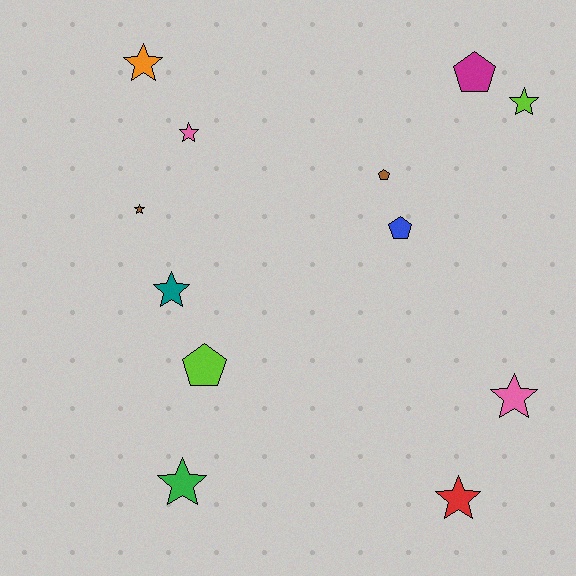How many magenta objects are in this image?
There is 1 magenta object.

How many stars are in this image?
There are 8 stars.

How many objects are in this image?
There are 12 objects.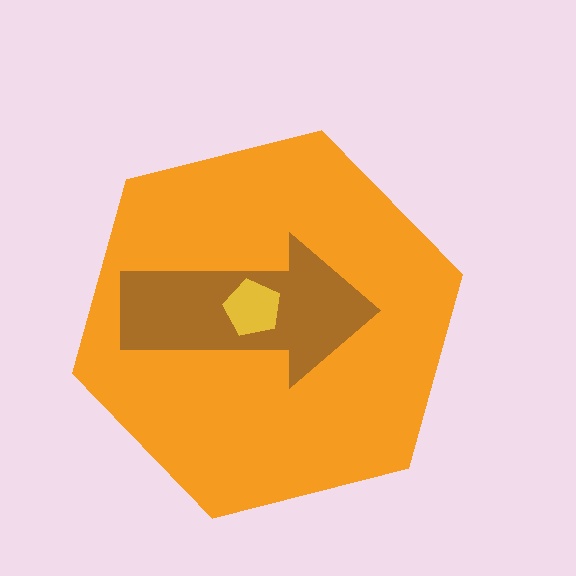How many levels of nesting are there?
3.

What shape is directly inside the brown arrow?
The yellow pentagon.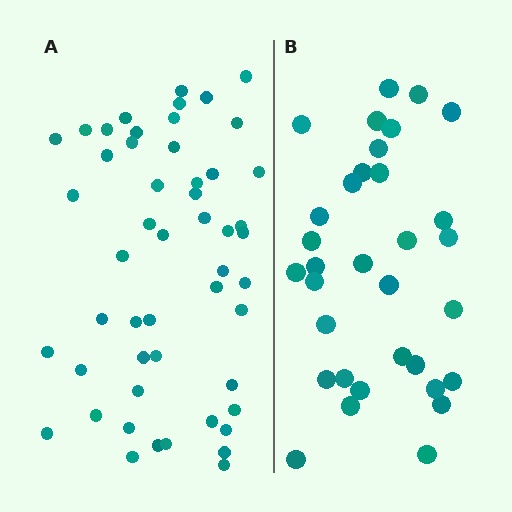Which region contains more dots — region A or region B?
Region A (the left region) has more dots.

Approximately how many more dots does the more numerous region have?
Region A has approximately 20 more dots than region B.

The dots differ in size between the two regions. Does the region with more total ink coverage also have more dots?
No. Region B has more total ink coverage because its dots are larger, but region A actually contains more individual dots. Total area can be misleading — the number of items is what matters here.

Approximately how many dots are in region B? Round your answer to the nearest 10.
About 30 dots. (The exact count is 33, which rounds to 30.)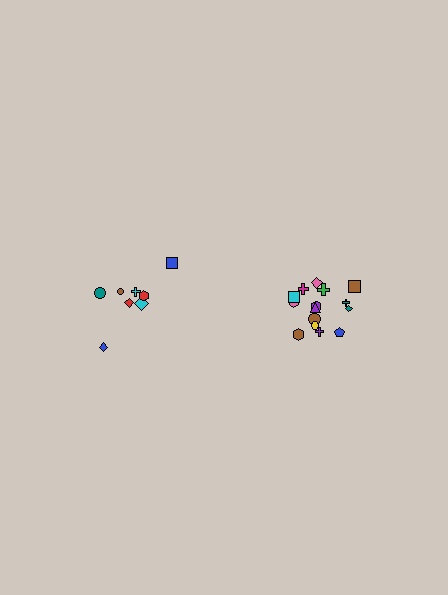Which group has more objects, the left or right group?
The right group.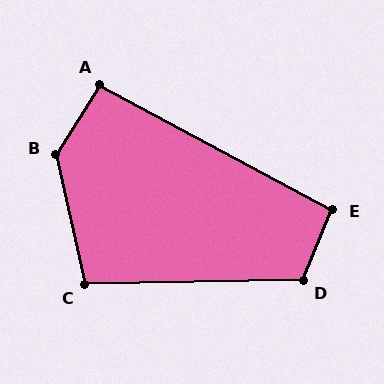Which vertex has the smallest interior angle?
A, at approximately 94 degrees.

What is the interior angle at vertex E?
Approximately 95 degrees (obtuse).